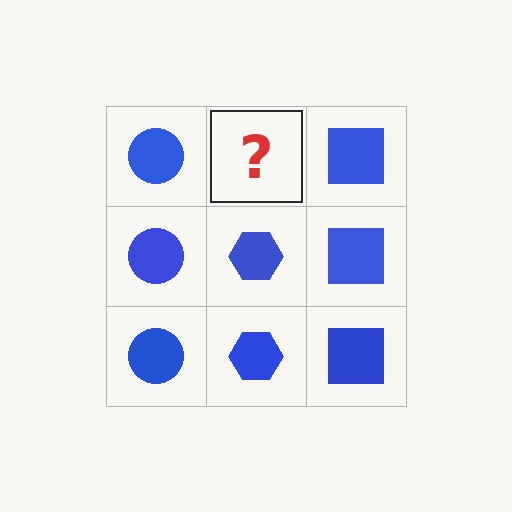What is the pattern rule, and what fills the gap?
The rule is that each column has a consistent shape. The gap should be filled with a blue hexagon.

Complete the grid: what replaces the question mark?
The question mark should be replaced with a blue hexagon.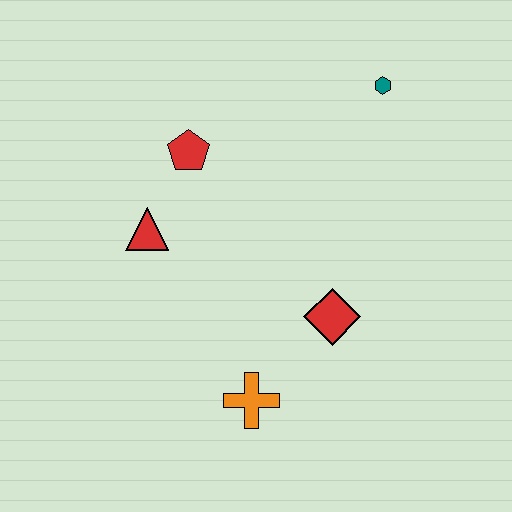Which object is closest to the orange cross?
The red diamond is closest to the orange cross.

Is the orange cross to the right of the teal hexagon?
No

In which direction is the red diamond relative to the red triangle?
The red diamond is to the right of the red triangle.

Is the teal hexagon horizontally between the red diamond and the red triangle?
No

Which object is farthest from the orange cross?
The teal hexagon is farthest from the orange cross.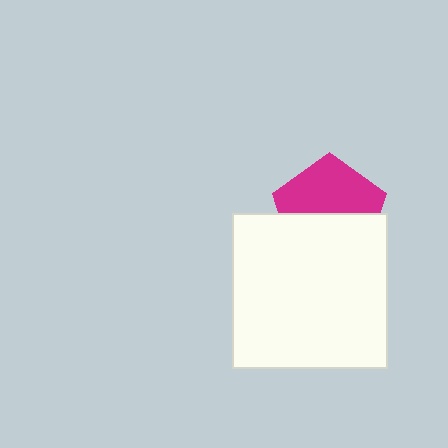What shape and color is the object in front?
The object in front is a white square.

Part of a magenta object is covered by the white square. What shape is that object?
It is a pentagon.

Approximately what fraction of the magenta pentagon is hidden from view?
Roughly 48% of the magenta pentagon is hidden behind the white square.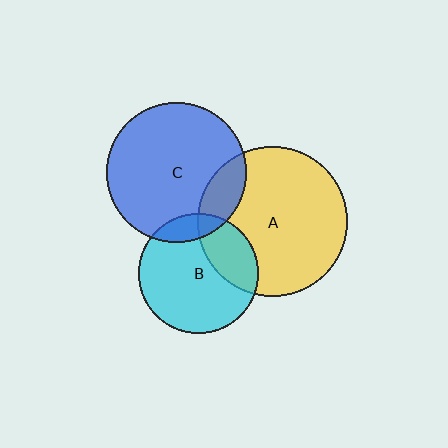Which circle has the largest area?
Circle A (yellow).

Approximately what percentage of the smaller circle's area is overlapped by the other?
Approximately 15%.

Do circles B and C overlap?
Yes.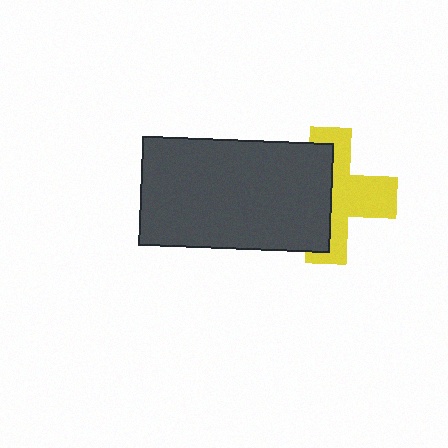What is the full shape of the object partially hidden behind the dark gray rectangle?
The partially hidden object is a yellow cross.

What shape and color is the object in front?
The object in front is a dark gray rectangle.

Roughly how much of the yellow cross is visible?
About half of it is visible (roughly 50%).